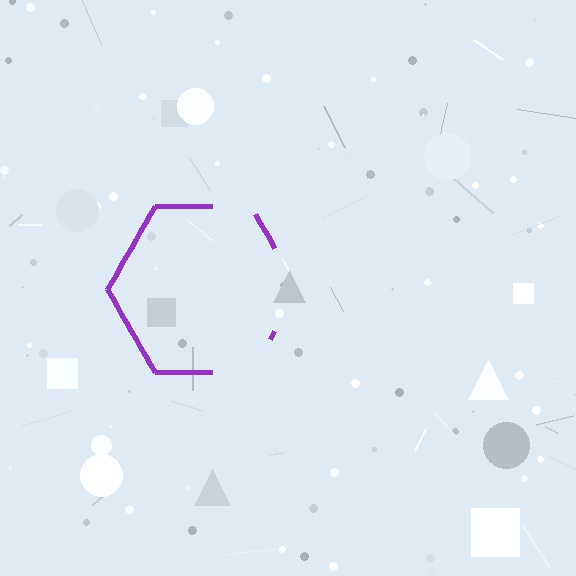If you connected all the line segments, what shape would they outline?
They would outline a hexagon.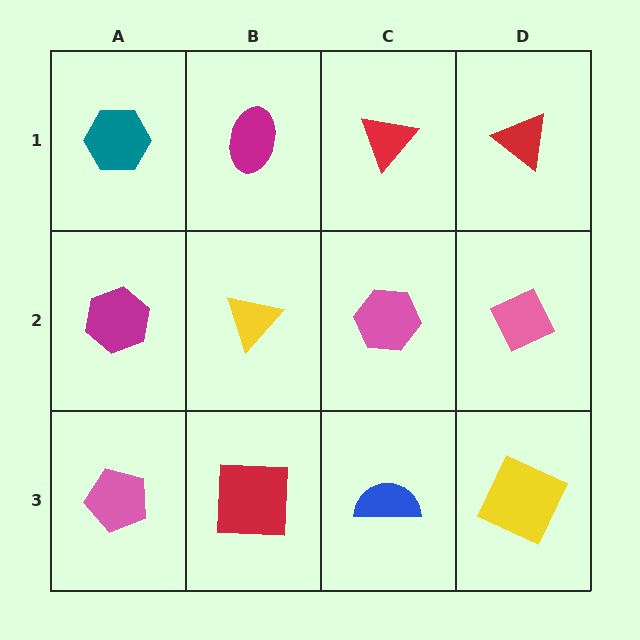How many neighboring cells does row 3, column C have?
3.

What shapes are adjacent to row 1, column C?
A pink hexagon (row 2, column C), a magenta ellipse (row 1, column B), a red triangle (row 1, column D).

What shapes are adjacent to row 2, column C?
A red triangle (row 1, column C), a blue semicircle (row 3, column C), a yellow triangle (row 2, column B), a pink diamond (row 2, column D).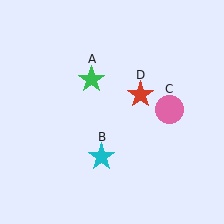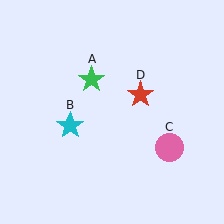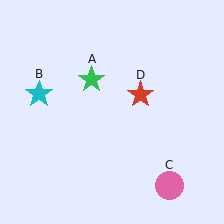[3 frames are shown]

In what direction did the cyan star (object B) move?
The cyan star (object B) moved up and to the left.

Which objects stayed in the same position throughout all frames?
Green star (object A) and red star (object D) remained stationary.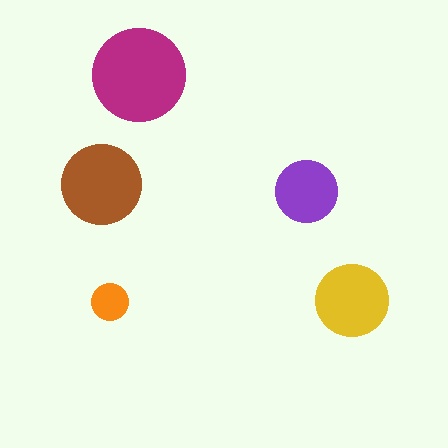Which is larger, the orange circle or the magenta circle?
The magenta one.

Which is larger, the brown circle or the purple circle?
The brown one.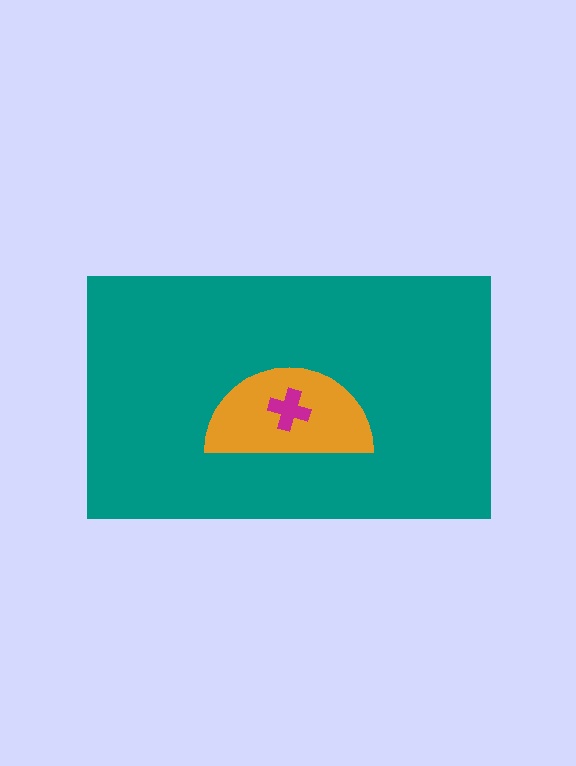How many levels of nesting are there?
3.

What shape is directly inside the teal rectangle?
The orange semicircle.